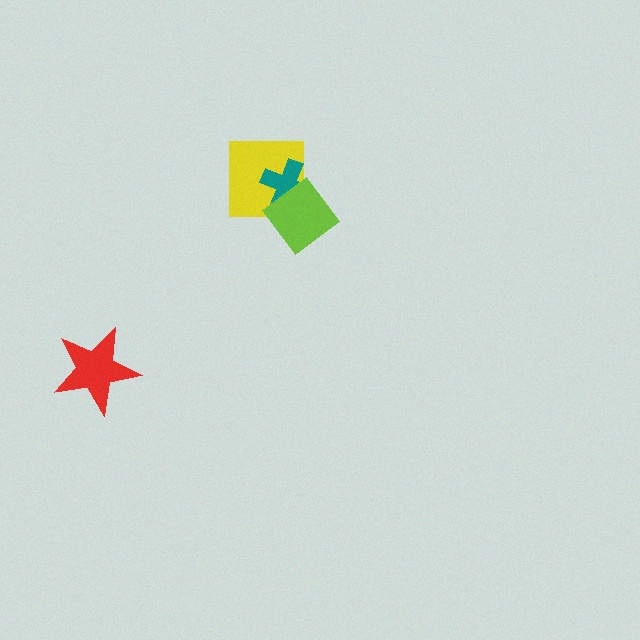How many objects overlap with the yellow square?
2 objects overlap with the yellow square.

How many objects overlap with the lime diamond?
2 objects overlap with the lime diamond.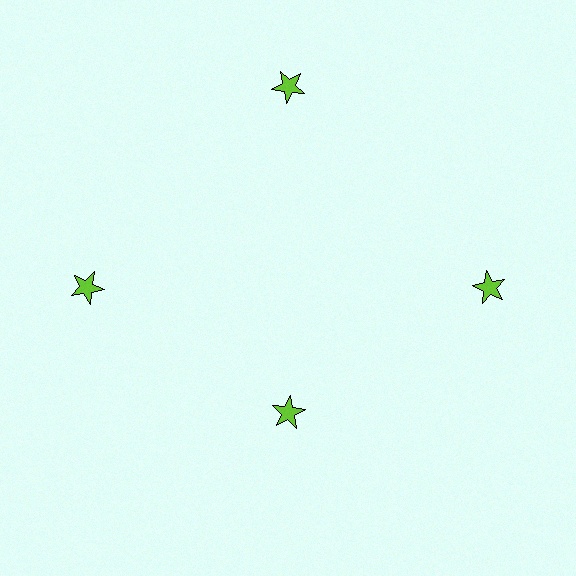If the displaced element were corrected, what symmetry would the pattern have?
It would have 4-fold rotational symmetry — the pattern would map onto itself every 90 degrees.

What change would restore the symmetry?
The symmetry would be restored by moving it outward, back onto the ring so that all 4 stars sit at equal angles and equal distance from the center.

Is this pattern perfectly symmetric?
No. The 4 lime stars are arranged in a ring, but one element near the 6 o'clock position is pulled inward toward the center, breaking the 4-fold rotational symmetry.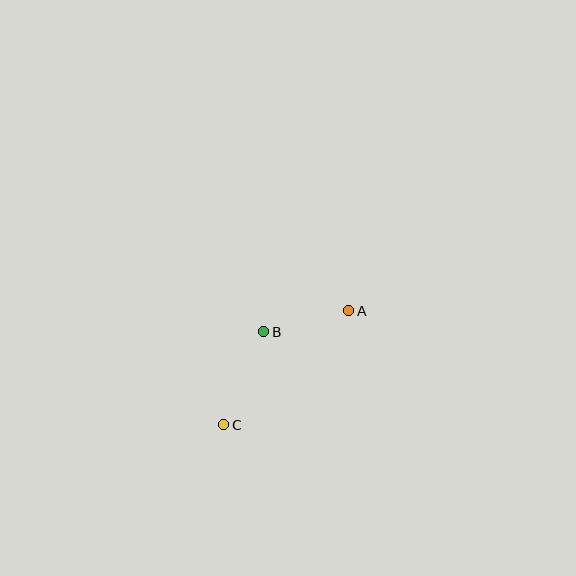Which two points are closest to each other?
Points A and B are closest to each other.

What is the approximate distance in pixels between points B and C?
The distance between B and C is approximately 101 pixels.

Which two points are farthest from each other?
Points A and C are farthest from each other.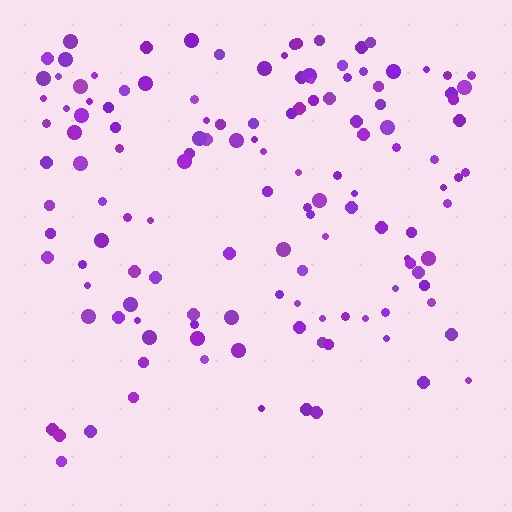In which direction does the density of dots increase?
From bottom to top, with the top side densest.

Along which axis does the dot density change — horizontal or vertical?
Vertical.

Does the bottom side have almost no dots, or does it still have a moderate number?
Still a moderate number, just noticeably fewer than the top.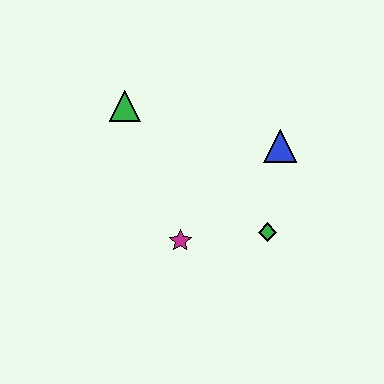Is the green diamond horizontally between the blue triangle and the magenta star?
Yes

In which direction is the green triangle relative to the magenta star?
The green triangle is above the magenta star.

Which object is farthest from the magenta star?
The green triangle is farthest from the magenta star.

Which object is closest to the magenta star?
The green diamond is closest to the magenta star.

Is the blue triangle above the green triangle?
No